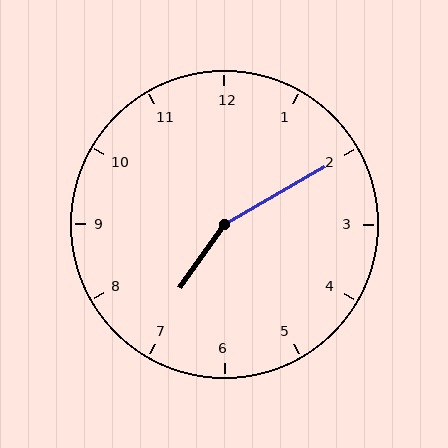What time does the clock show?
7:10.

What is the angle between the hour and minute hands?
Approximately 155 degrees.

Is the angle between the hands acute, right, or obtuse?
It is obtuse.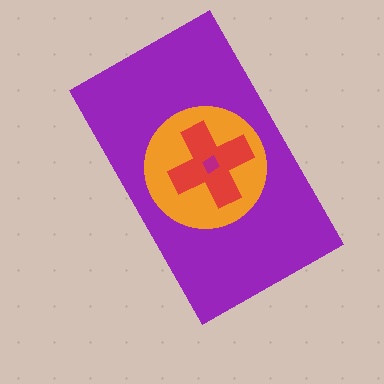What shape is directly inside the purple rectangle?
The orange circle.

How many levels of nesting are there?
4.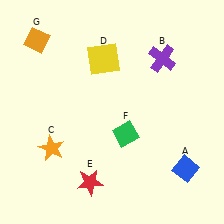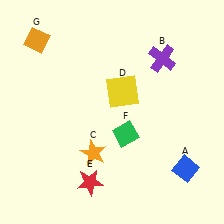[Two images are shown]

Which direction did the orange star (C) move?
The orange star (C) moved right.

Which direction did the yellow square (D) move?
The yellow square (D) moved down.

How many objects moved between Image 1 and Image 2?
2 objects moved between the two images.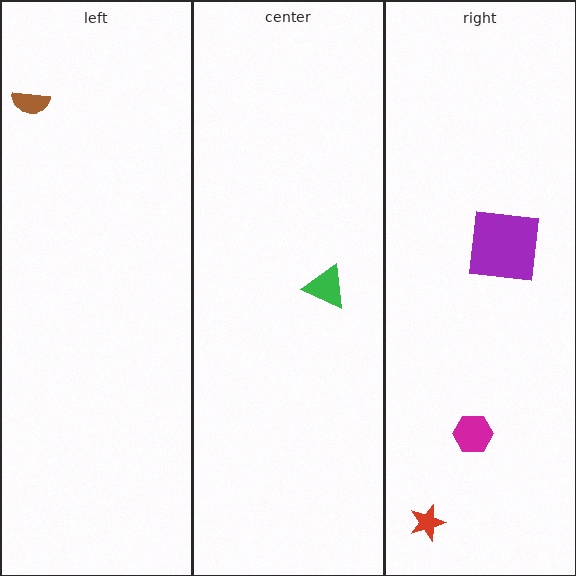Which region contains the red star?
The right region.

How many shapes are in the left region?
1.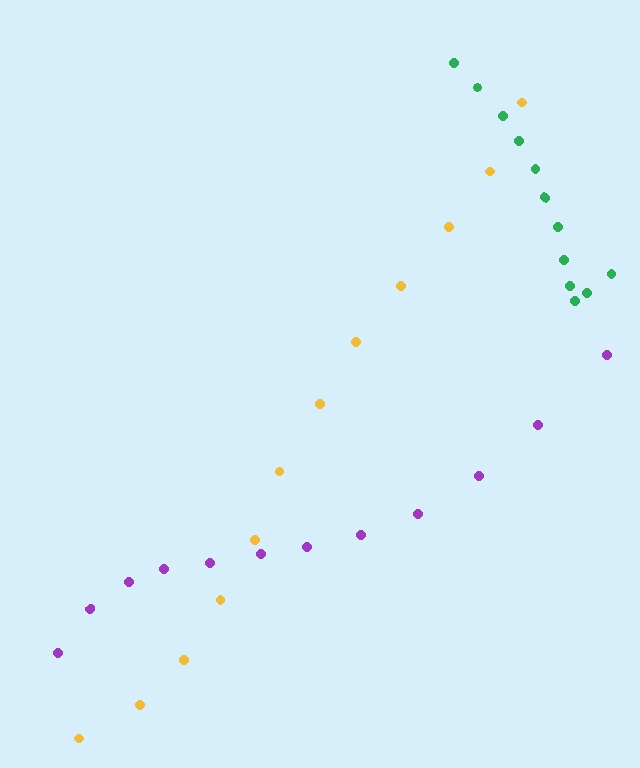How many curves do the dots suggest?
There are 3 distinct paths.